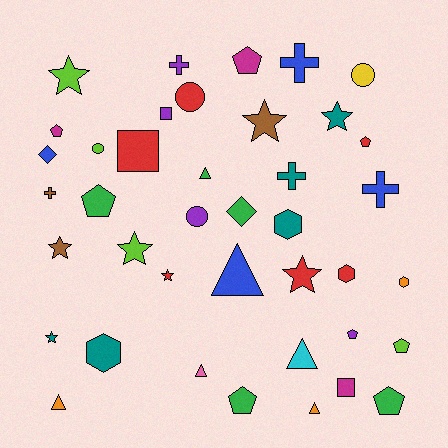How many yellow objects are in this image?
There is 1 yellow object.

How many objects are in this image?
There are 40 objects.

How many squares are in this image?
There are 3 squares.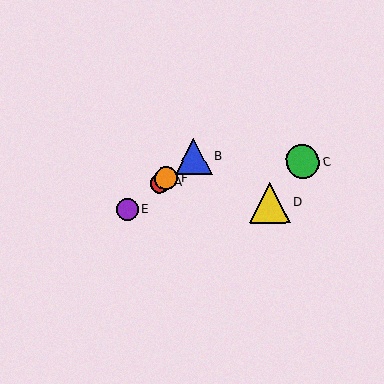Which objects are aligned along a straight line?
Objects A, B, E, F are aligned along a straight line.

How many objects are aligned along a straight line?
4 objects (A, B, E, F) are aligned along a straight line.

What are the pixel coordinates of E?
Object E is at (128, 209).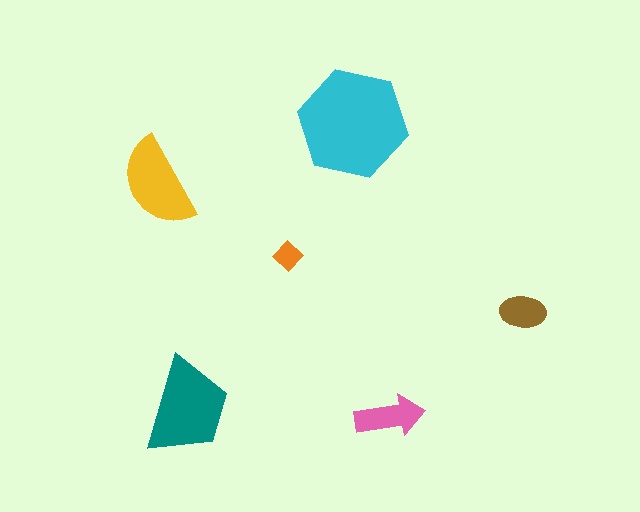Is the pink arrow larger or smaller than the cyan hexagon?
Smaller.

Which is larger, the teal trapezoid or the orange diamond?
The teal trapezoid.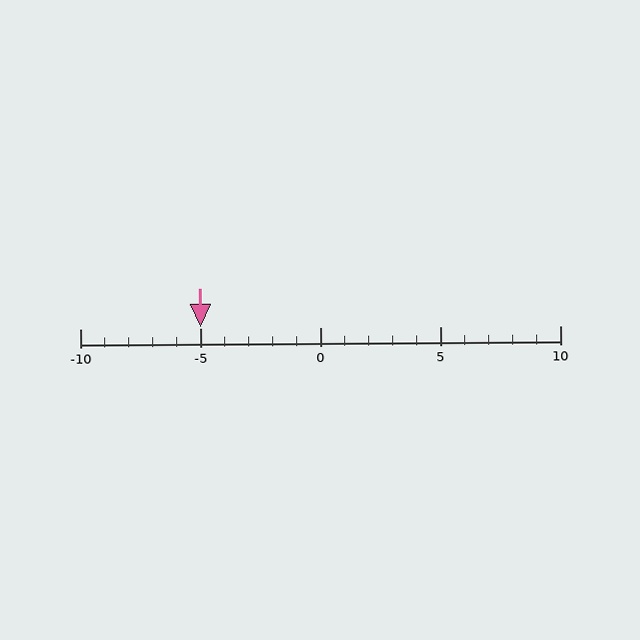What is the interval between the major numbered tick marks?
The major tick marks are spaced 5 units apart.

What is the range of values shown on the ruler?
The ruler shows values from -10 to 10.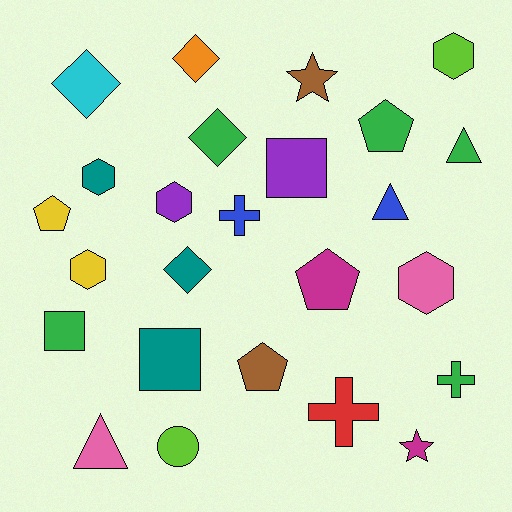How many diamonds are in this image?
There are 4 diamonds.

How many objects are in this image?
There are 25 objects.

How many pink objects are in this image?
There are 2 pink objects.